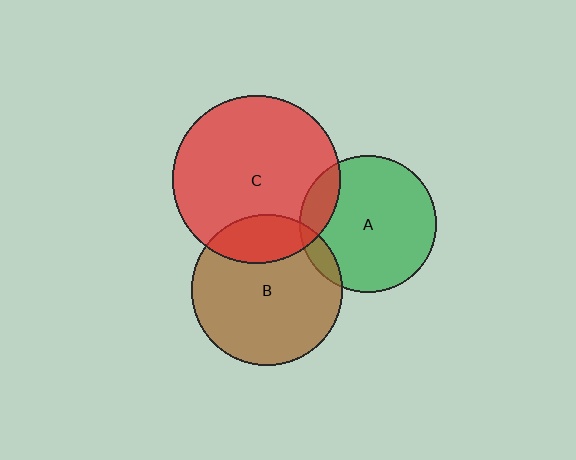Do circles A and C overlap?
Yes.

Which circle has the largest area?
Circle C (red).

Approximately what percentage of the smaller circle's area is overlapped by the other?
Approximately 15%.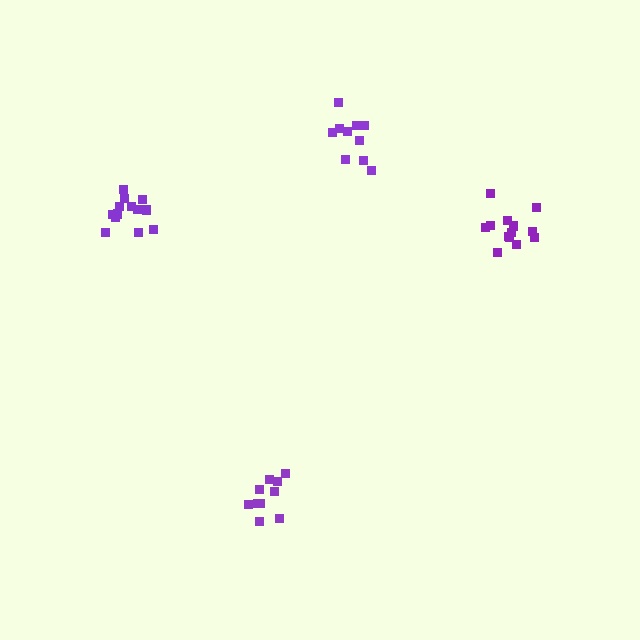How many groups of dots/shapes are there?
There are 4 groups.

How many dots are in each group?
Group 1: 10 dots, Group 2: 13 dots, Group 3: 10 dots, Group 4: 13 dots (46 total).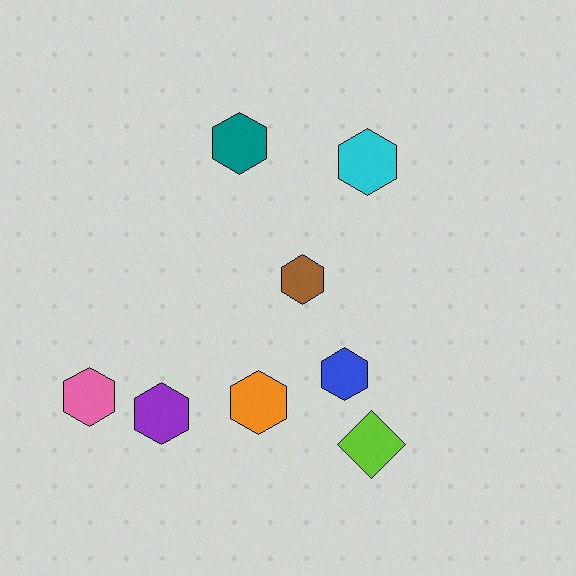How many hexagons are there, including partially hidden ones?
There are 7 hexagons.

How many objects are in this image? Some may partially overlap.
There are 8 objects.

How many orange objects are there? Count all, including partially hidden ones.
There is 1 orange object.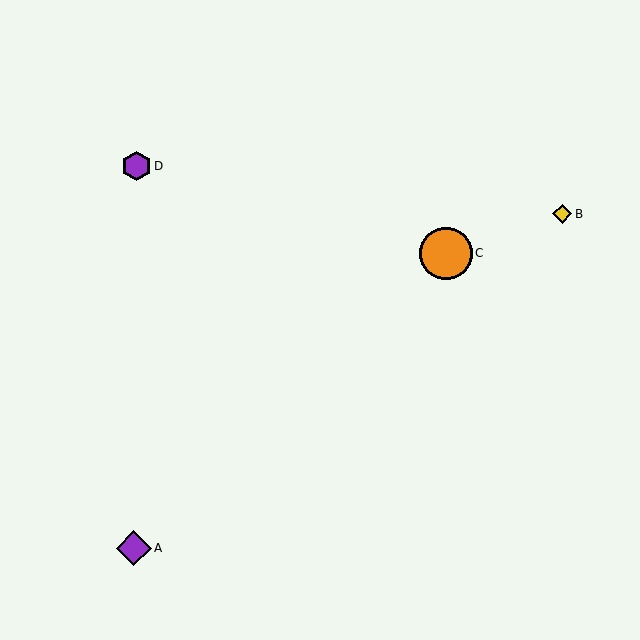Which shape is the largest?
The orange circle (labeled C) is the largest.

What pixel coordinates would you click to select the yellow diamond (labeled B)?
Click at (562, 214) to select the yellow diamond B.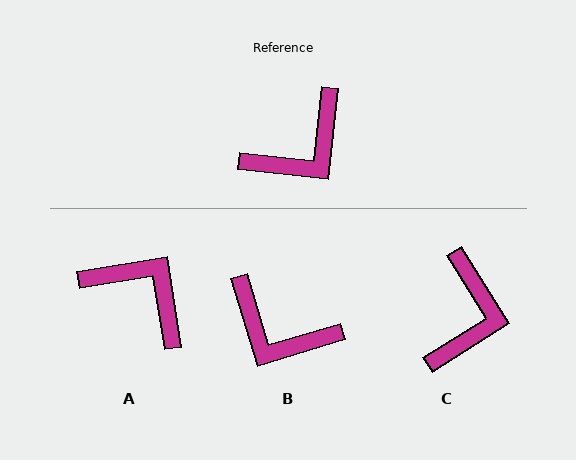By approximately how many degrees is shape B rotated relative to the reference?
Approximately 67 degrees clockwise.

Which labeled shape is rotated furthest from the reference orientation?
A, about 105 degrees away.